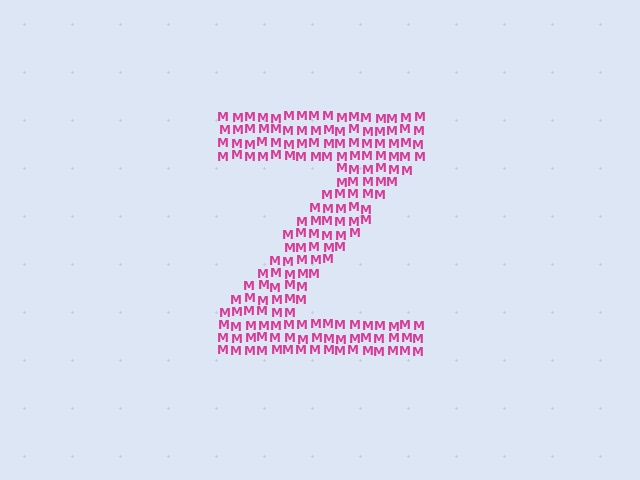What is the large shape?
The large shape is the letter Z.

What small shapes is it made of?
It is made of small letter M's.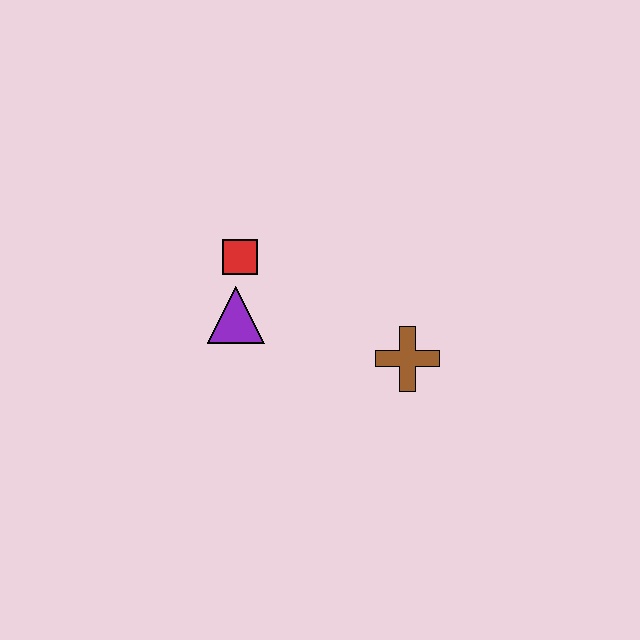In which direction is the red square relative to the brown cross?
The red square is to the left of the brown cross.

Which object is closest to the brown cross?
The purple triangle is closest to the brown cross.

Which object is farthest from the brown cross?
The red square is farthest from the brown cross.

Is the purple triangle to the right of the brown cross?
No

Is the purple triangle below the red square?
Yes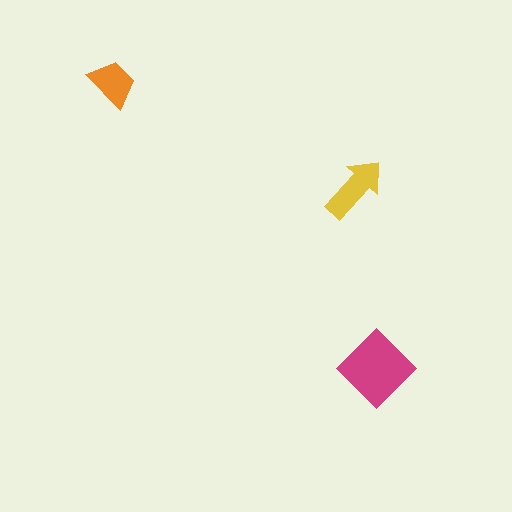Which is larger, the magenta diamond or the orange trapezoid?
The magenta diamond.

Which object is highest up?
The orange trapezoid is topmost.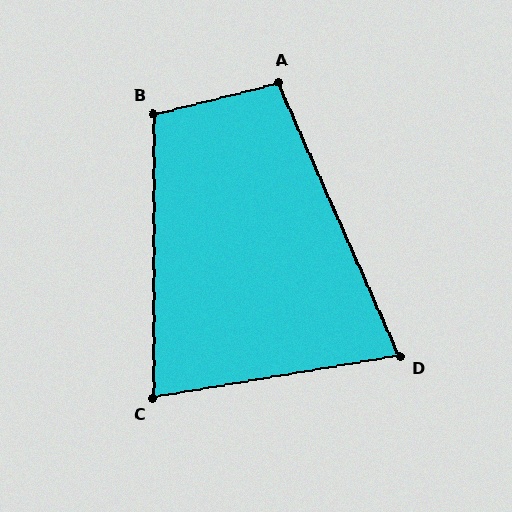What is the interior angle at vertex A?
Approximately 100 degrees (obtuse).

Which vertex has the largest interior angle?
B, at approximately 104 degrees.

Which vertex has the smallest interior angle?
D, at approximately 76 degrees.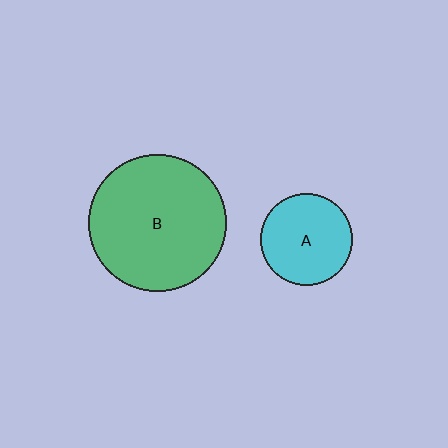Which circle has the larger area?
Circle B (green).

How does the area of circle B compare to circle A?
Approximately 2.2 times.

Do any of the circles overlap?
No, none of the circles overlap.